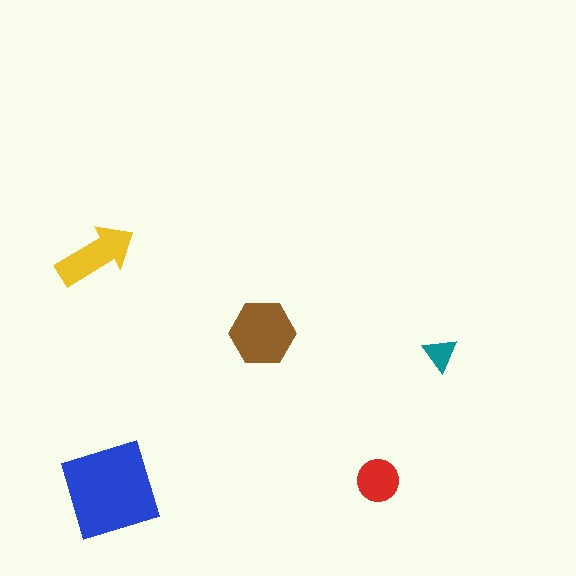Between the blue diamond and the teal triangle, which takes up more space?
The blue diamond.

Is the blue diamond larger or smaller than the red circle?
Larger.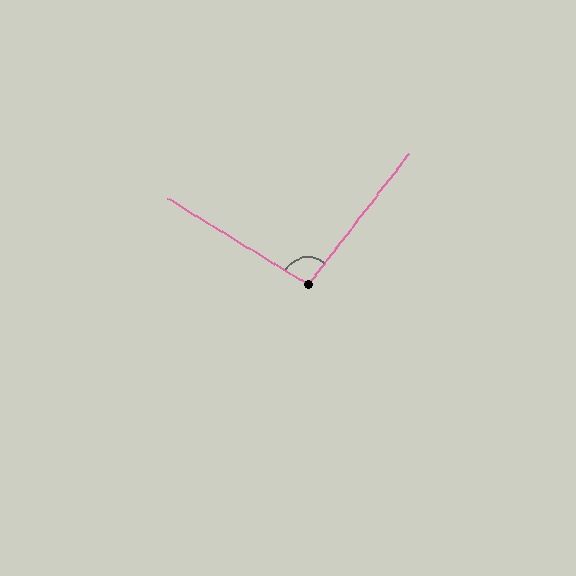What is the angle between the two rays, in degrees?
Approximately 96 degrees.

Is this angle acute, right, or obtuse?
It is obtuse.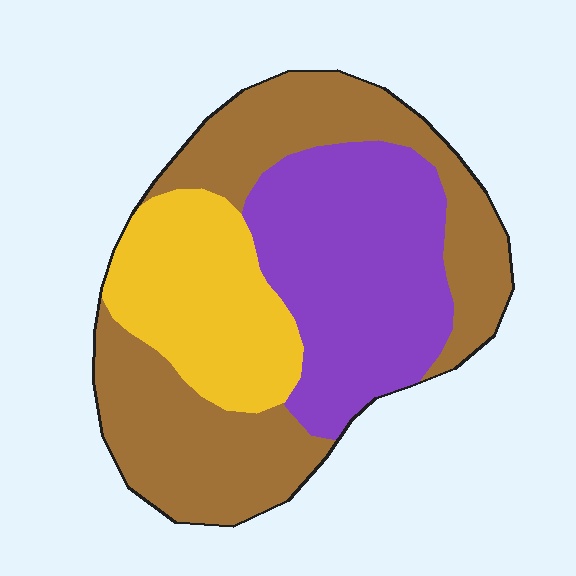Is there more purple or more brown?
Brown.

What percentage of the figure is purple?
Purple takes up between a third and a half of the figure.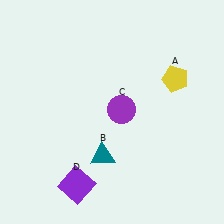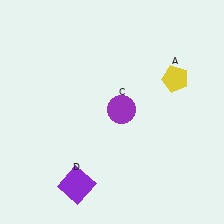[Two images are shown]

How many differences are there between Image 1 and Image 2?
There is 1 difference between the two images.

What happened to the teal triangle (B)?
The teal triangle (B) was removed in Image 2. It was in the bottom-left area of Image 1.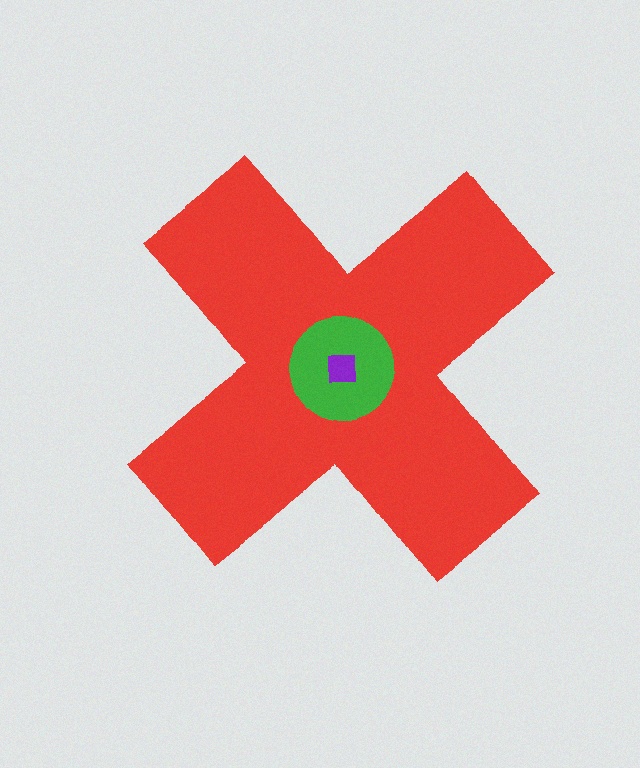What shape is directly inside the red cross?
The green circle.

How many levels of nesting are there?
3.